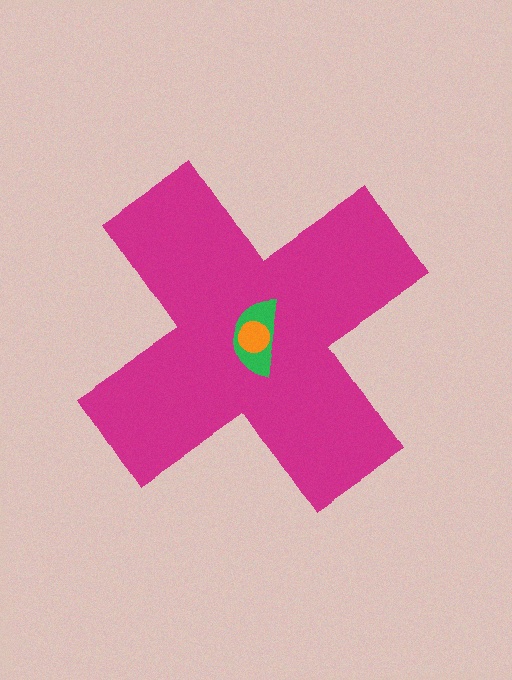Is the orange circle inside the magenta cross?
Yes.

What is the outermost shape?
The magenta cross.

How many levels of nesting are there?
3.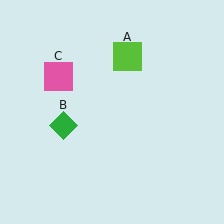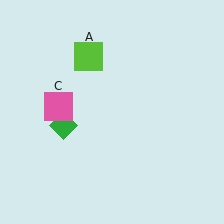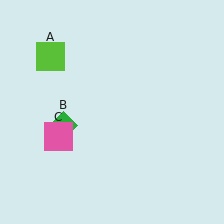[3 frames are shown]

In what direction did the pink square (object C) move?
The pink square (object C) moved down.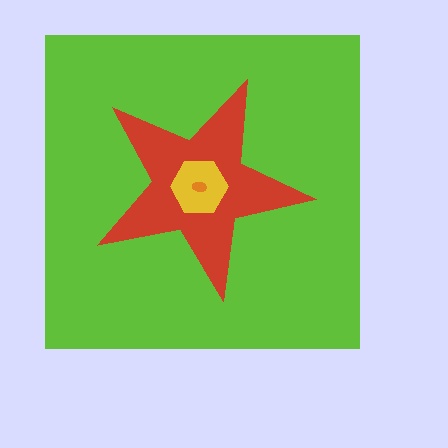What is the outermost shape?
The lime square.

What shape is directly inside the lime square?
The red star.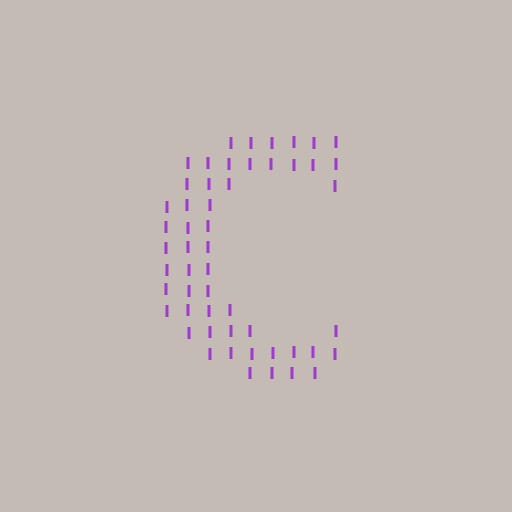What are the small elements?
The small elements are letter I's.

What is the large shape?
The large shape is the letter C.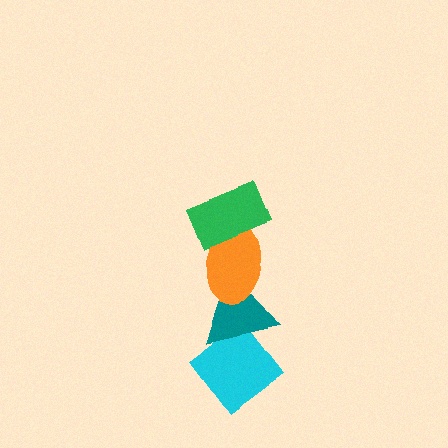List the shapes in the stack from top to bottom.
From top to bottom: the green rectangle, the orange ellipse, the teal triangle, the cyan diamond.